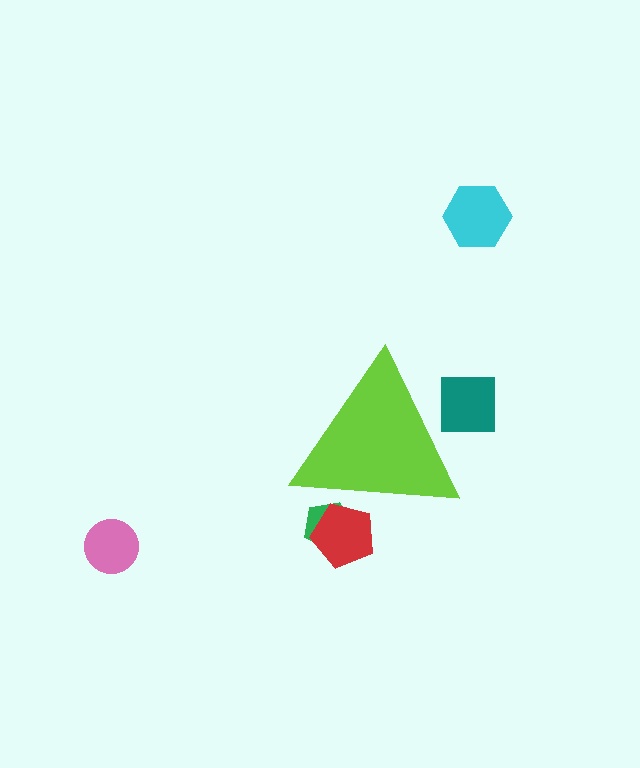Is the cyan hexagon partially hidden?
No, the cyan hexagon is fully visible.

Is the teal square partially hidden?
Yes, the teal square is partially hidden behind the lime triangle.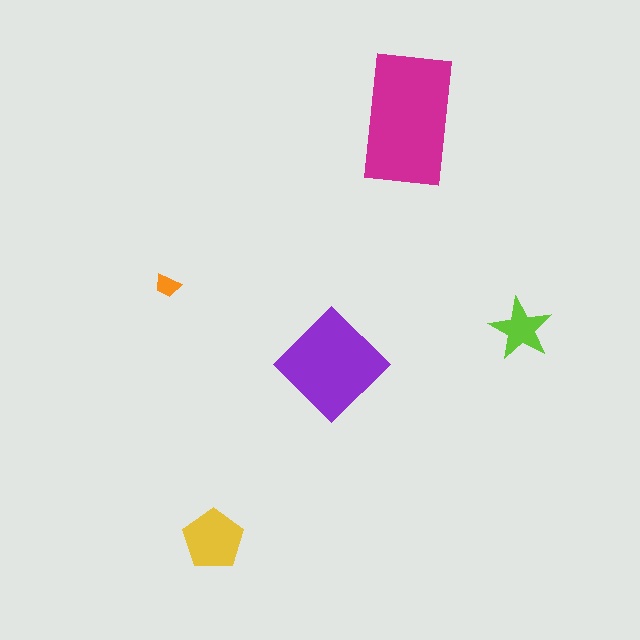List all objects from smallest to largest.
The orange trapezoid, the lime star, the yellow pentagon, the purple diamond, the magenta rectangle.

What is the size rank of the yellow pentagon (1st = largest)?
3rd.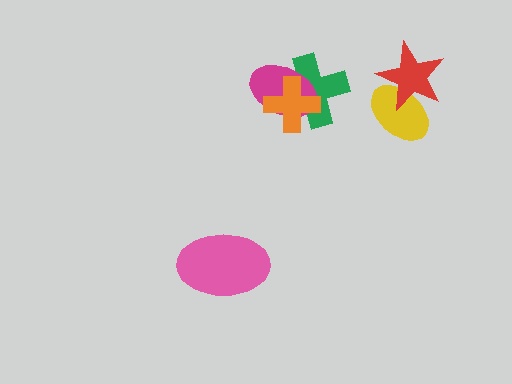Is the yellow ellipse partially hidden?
Yes, it is partially covered by another shape.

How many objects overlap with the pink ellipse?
0 objects overlap with the pink ellipse.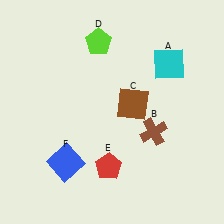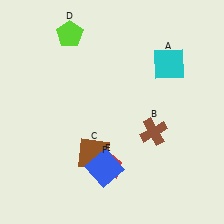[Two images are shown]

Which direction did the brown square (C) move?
The brown square (C) moved down.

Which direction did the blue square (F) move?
The blue square (F) moved right.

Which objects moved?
The objects that moved are: the brown square (C), the lime pentagon (D), the blue square (F).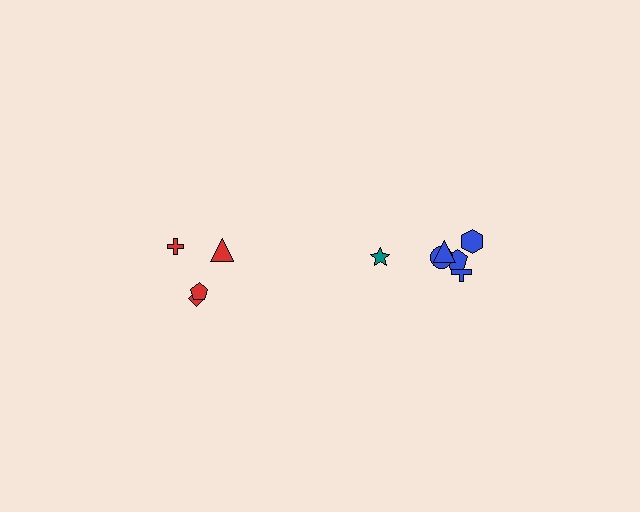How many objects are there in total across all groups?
There are 11 objects.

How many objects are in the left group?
There are 4 objects.